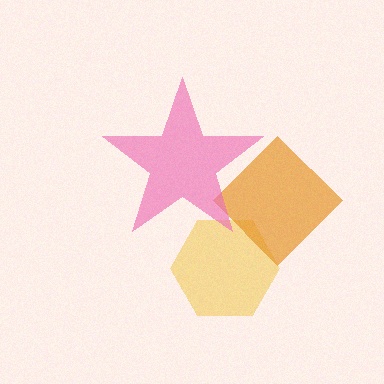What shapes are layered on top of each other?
The layered shapes are: a yellow hexagon, an orange diamond, a pink star.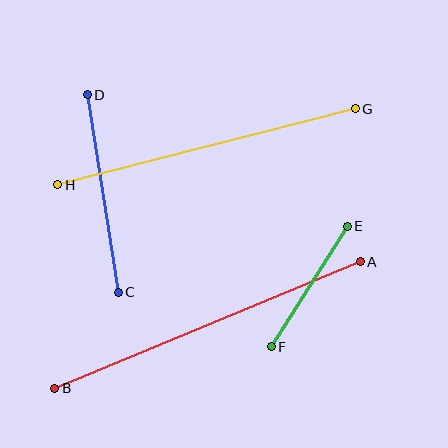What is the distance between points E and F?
The distance is approximately 143 pixels.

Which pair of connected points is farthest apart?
Points A and B are farthest apart.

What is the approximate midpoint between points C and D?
The midpoint is at approximately (103, 193) pixels.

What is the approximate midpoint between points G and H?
The midpoint is at approximately (207, 147) pixels.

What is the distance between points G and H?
The distance is approximately 307 pixels.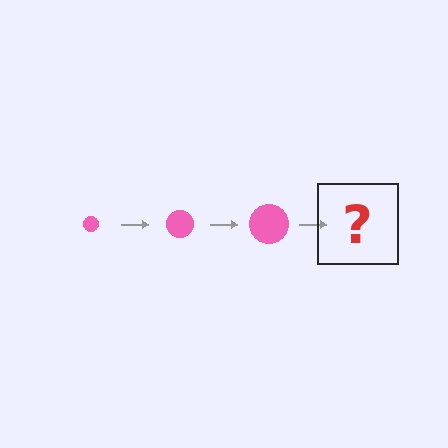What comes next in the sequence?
The next element should be a pink circle, larger than the previous one.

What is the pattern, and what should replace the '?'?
The pattern is that the circle gets progressively larger each step. The '?' should be a pink circle, larger than the previous one.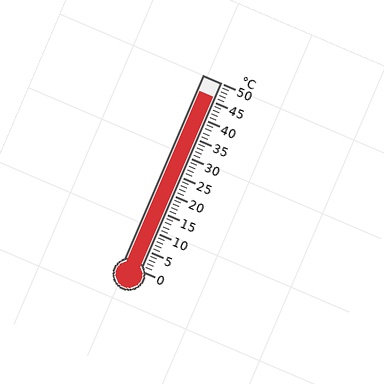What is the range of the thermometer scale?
The thermometer scale ranges from 0°C to 50°C.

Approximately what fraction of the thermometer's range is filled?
The thermometer is filled to approximately 90% of its range.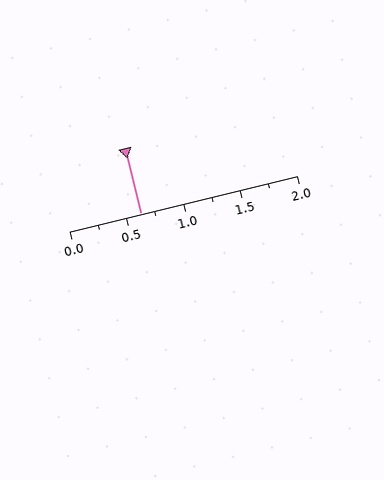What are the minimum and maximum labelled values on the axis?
The axis runs from 0.0 to 2.0.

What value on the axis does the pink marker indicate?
The marker indicates approximately 0.62.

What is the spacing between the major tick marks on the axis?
The major ticks are spaced 0.5 apart.